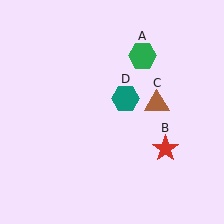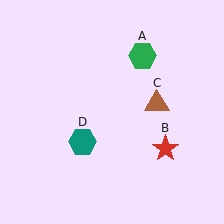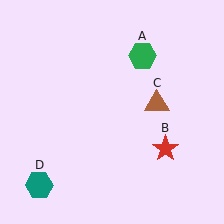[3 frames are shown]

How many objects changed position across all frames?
1 object changed position: teal hexagon (object D).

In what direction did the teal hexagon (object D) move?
The teal hexagon (object D) moved down and to the left.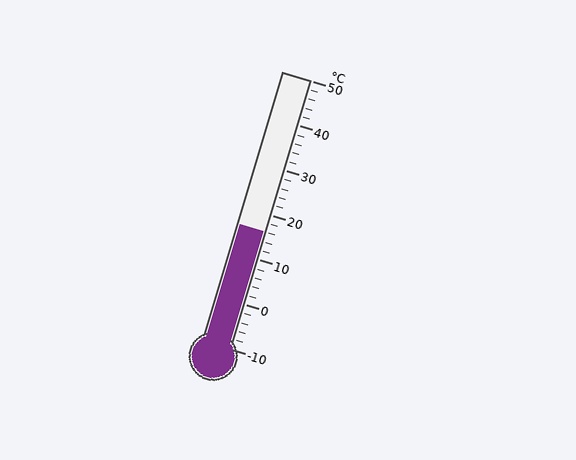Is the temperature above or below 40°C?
The temperature is below 40°C.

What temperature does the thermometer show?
The thermometer shows approximately 16°C.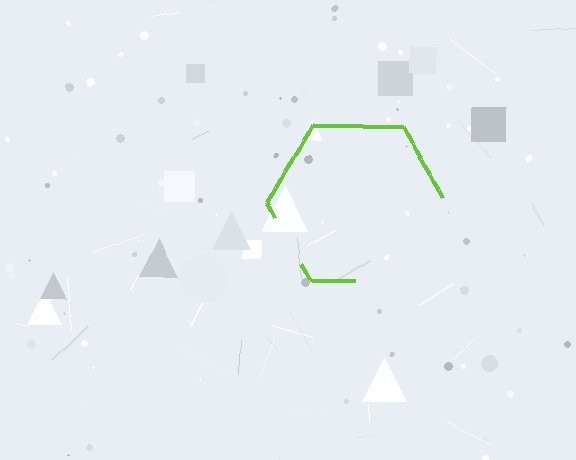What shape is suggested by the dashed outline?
The dashed outline suggests a hexagon.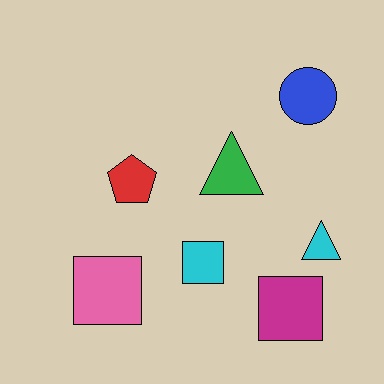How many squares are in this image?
There are 3 squares.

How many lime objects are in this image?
There are no lime objects.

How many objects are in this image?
There are 7 objects.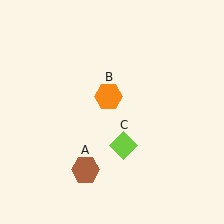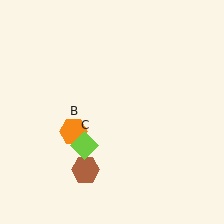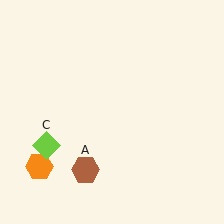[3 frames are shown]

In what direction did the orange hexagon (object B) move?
The orange hexagon (object B) moved down and to the left.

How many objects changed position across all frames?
2 objects changed position: orange hexagon (object B), lime diamond (object C).